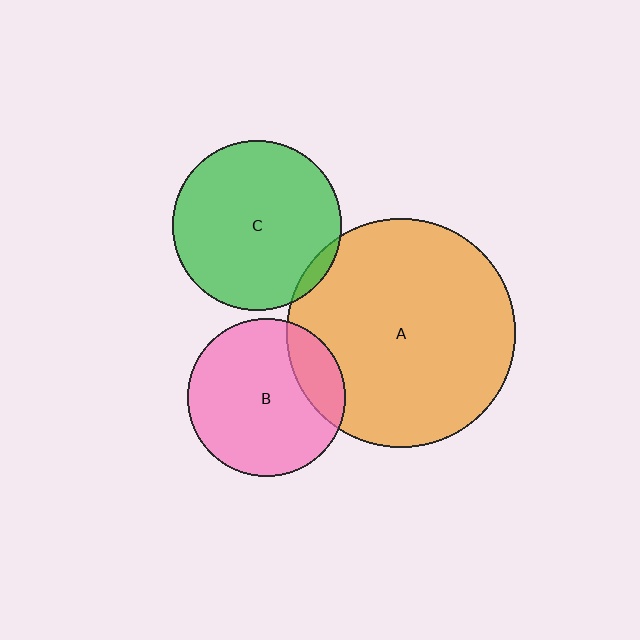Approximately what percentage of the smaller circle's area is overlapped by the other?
Approximately 20%.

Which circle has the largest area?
Circle A (orange).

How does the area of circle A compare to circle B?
Approximately 2.1 times.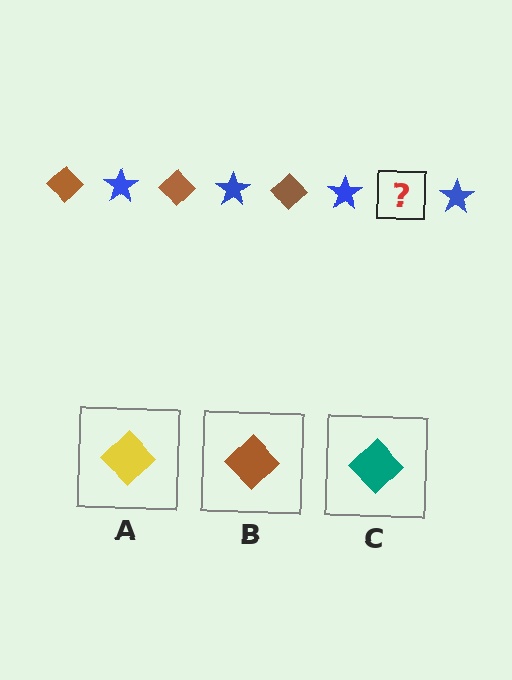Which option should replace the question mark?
Option B.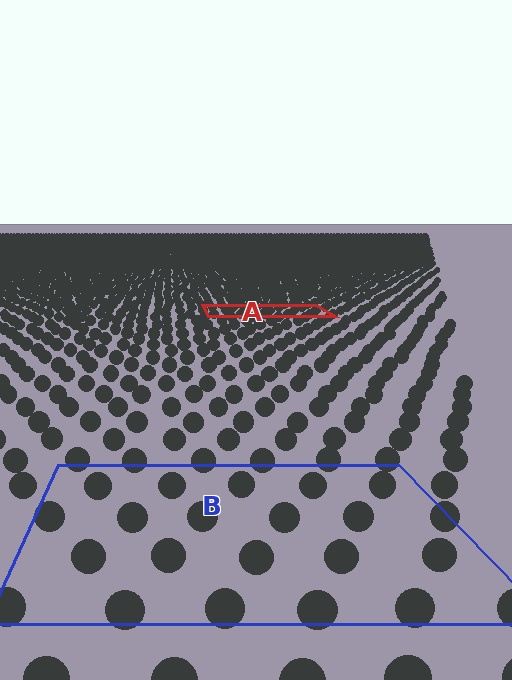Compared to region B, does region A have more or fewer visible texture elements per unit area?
Region A has more texture elements per unit area — they are packed more densely because it is farther away.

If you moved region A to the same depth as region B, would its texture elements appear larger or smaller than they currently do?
They would appear larger. At a closer depth, the same texture elements are projected at a bigger on-screen size.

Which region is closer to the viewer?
Region B is closer. The texture elements there are larger and more spread out.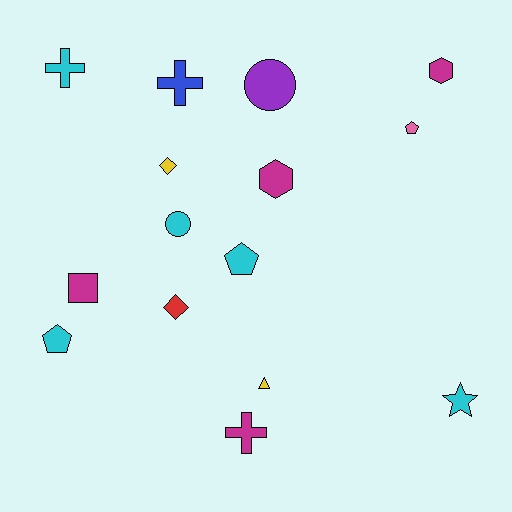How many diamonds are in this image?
There are 2 diamonds.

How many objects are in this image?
There are 15 objects.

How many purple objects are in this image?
There is 1 purple object.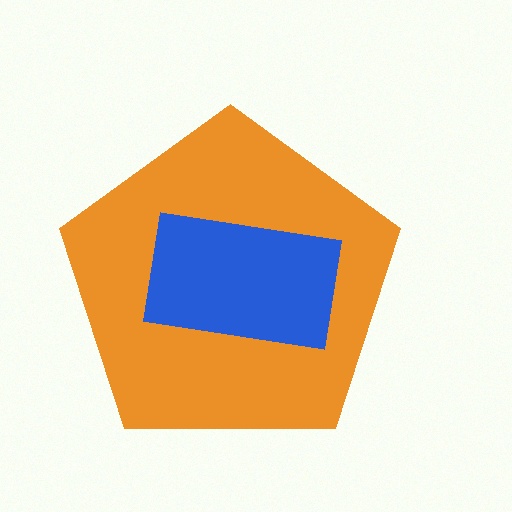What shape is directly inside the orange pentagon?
The blue rectangle.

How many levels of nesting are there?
2.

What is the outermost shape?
The orange pentagon.